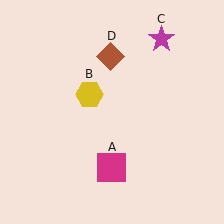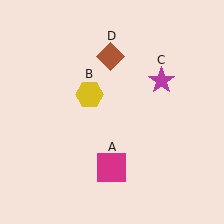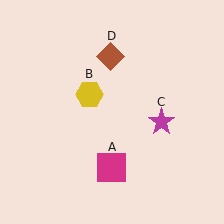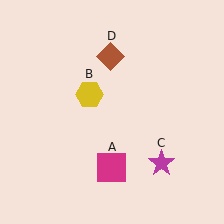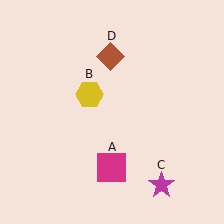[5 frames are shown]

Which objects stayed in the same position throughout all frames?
Magenta square (object A) and yellow hexagon (object B) and brown diamond (object D) remained stationary.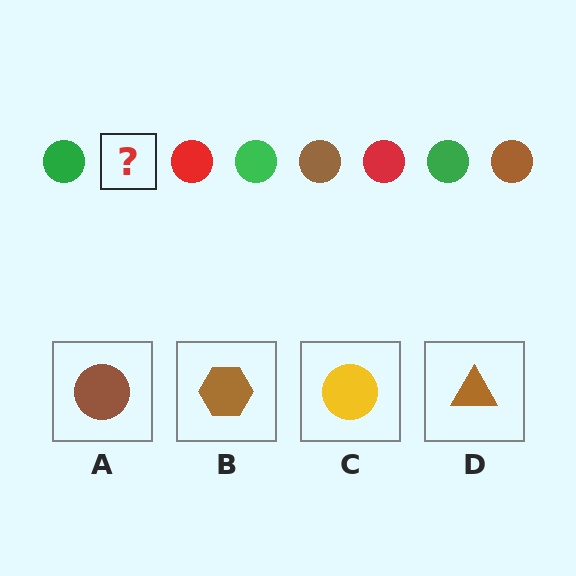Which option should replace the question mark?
Option A.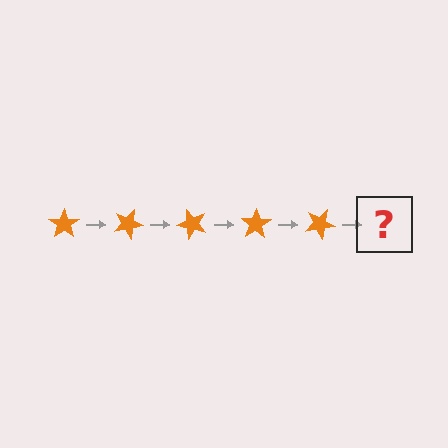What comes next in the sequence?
The next element should be an orange star rotated 125 degrees.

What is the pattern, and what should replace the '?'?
The pattern is that the star rotates 25 degrees each step. The '?' should be an orange star rotated 125 degrees.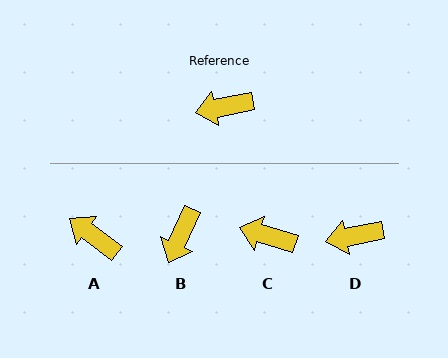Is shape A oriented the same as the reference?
No, it is off by about 48 degrees.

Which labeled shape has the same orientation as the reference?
D.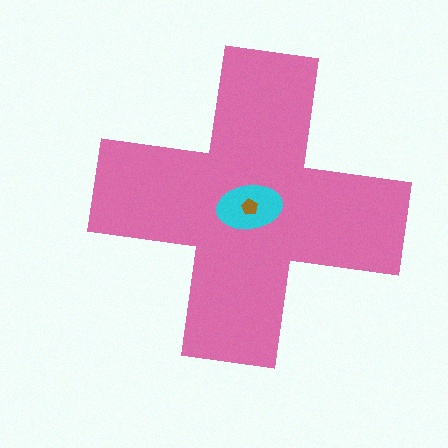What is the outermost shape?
The pink cross.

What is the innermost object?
The brown pentagon.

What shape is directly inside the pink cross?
The cyan ellipse.